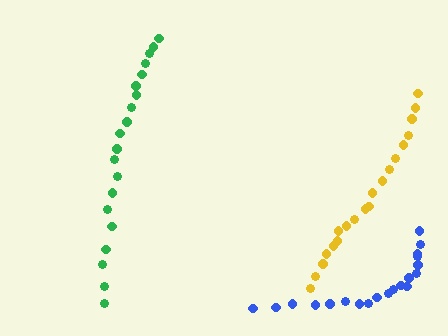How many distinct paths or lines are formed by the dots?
There are 3 distinct paths.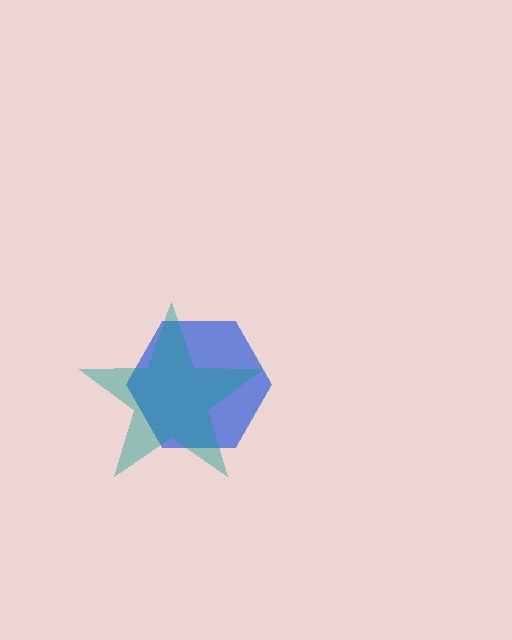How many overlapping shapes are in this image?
There are 2 overlapping shapes in the image.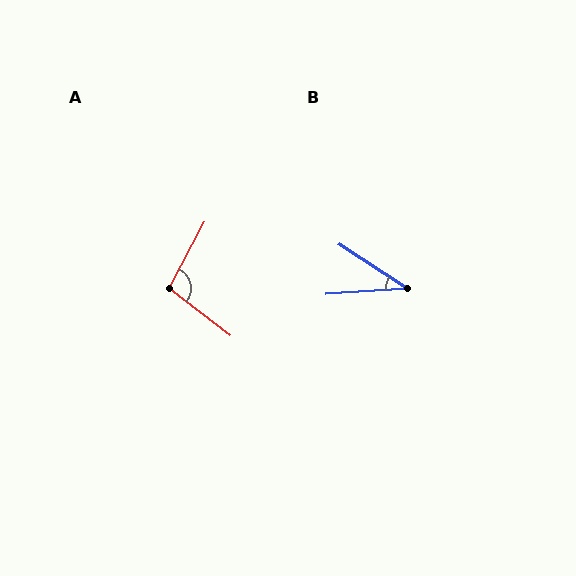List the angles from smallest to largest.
B (37°), A (100°).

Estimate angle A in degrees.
Approximately 100 degrees.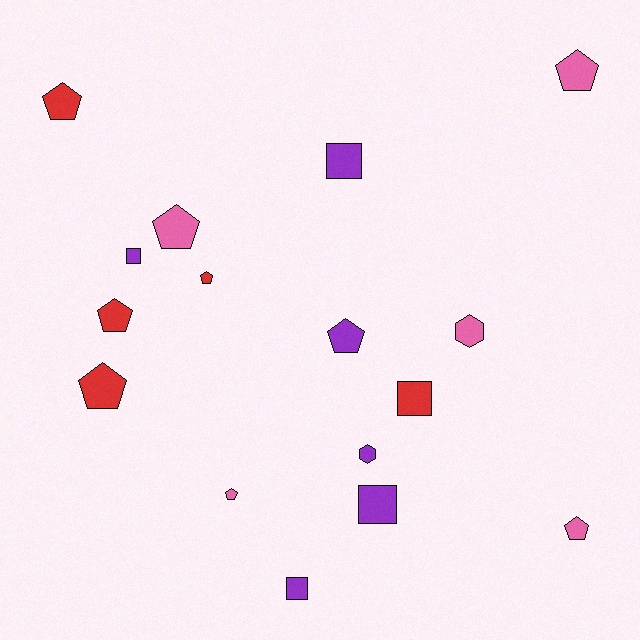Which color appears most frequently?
Purple, with 6 objects.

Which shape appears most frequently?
Pentagon, with 9 objects.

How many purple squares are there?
There are 4 purple squares.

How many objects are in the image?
There are 16 objects.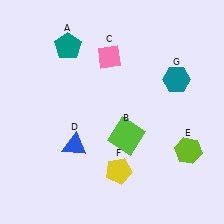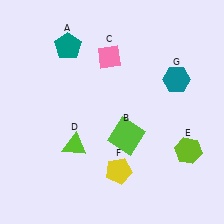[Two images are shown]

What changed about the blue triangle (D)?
In Image 1, D is blue. In Image 2, it changed to lime.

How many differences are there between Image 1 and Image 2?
There is 1 difference between the two images.